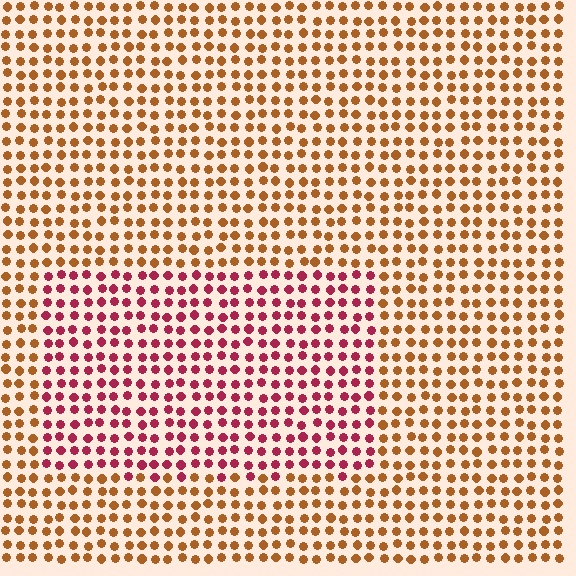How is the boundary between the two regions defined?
The boundary is defined purely by a slight shift in hue (about 47 degrees). Spacing, size, and orientation are identical on both sides.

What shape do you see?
I see a rectangle.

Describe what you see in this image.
The image is filled with small brown elements in a uniform arrangement. A rectangle-shaped region is visible where the elements are tinted to a slightly different hue, forming a subtle color boundary.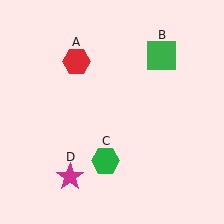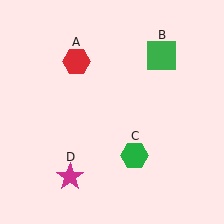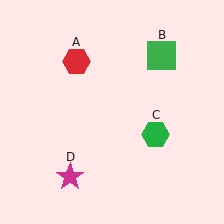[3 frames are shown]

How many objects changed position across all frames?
1 object changed position: green hexagon (object C).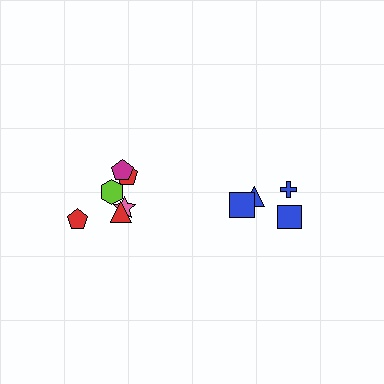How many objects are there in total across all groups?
There are 10 objects.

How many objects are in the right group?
There are 4 objects.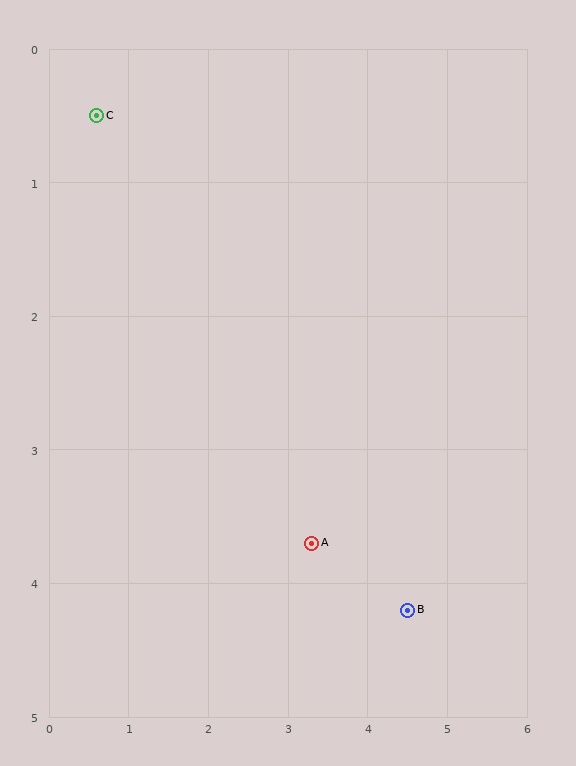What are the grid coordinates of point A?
Point A is at approximately (3.3, 3.7).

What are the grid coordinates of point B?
Point B is at approximately (4.5, 4.2).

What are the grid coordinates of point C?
Point C is at approximately (0.6, 0.5).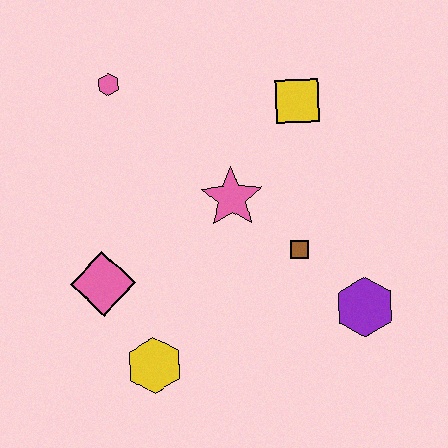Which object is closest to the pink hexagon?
The pink star is closest to the pink hexagon.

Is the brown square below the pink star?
Yes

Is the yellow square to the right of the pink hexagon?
Yes